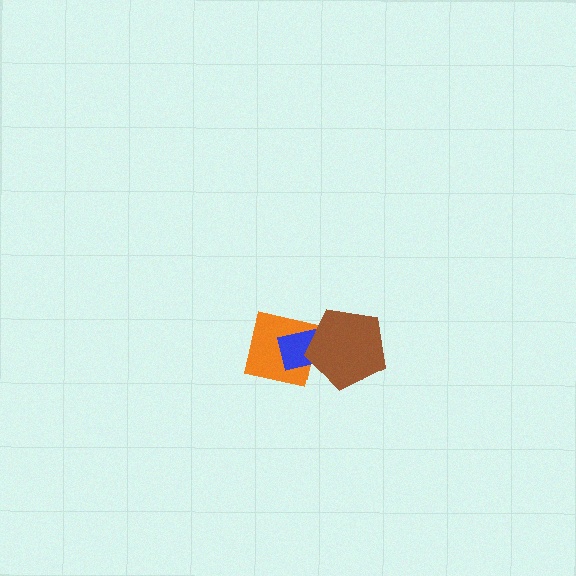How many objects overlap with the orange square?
2 objects overlap with the orange square.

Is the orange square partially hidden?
Yes, it is partially covered by another shape.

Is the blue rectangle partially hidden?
Yes, it is partially covered by another shape.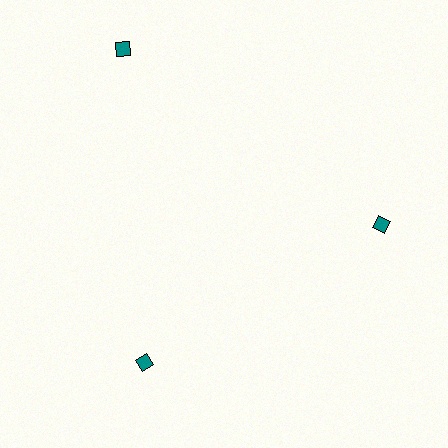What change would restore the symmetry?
The symmetry would be restored by moving it inward, back onto the ring so that all 3 diamonds sit at equal angles and equal distance from the center.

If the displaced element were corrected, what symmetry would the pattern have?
It would have 3-fold rotational symmetry — the pattern would map onto itself every 120 degrees.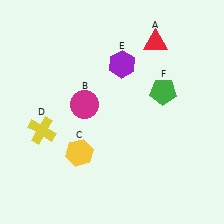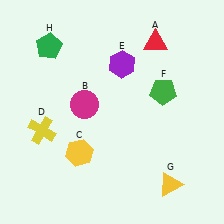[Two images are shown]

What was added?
A yellow triangle (G), a green pentagon (H) were added in Image 2.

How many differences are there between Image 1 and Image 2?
There are 2 differences between the two images.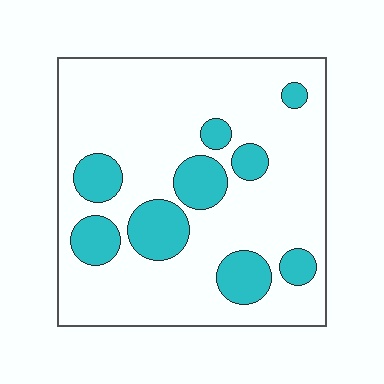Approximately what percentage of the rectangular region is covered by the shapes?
Approximately 20%.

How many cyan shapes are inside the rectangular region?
9.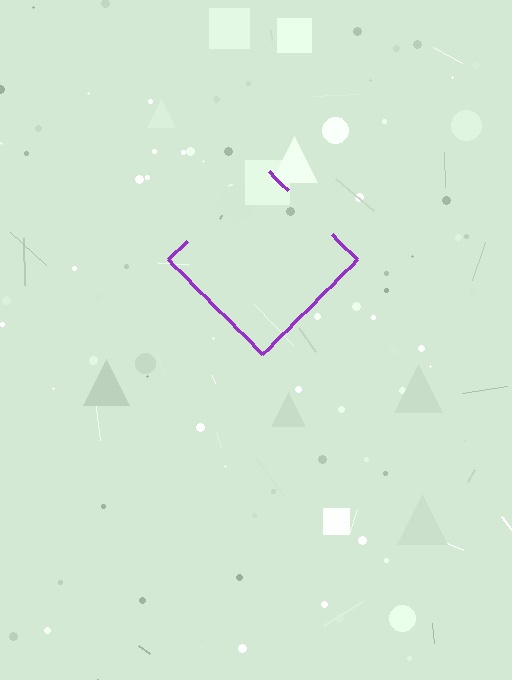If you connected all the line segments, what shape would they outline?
They would outline a diamond.